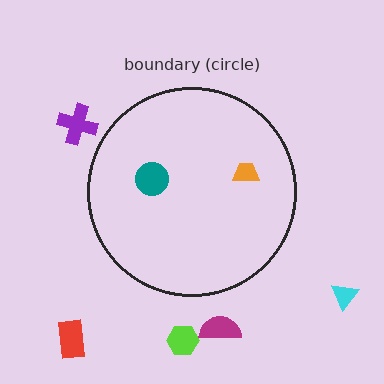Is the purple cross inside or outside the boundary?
Outside.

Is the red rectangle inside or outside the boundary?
Outside.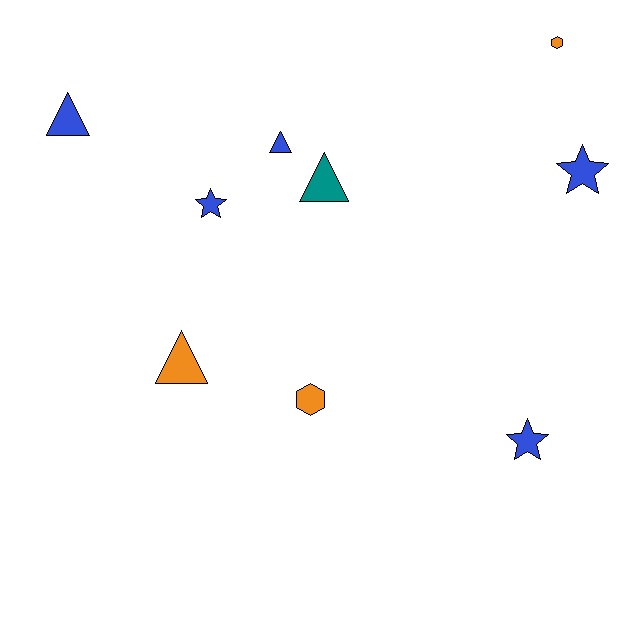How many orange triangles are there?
There is 1 orange triangle.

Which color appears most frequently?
Blue, with 5 objects.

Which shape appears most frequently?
Triangle, with 4 objects.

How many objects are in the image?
There are 9 objects.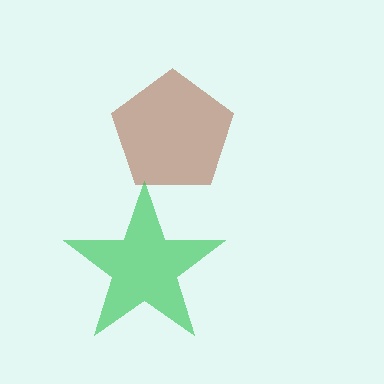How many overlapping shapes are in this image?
There are 2 overlapping shapes in the image.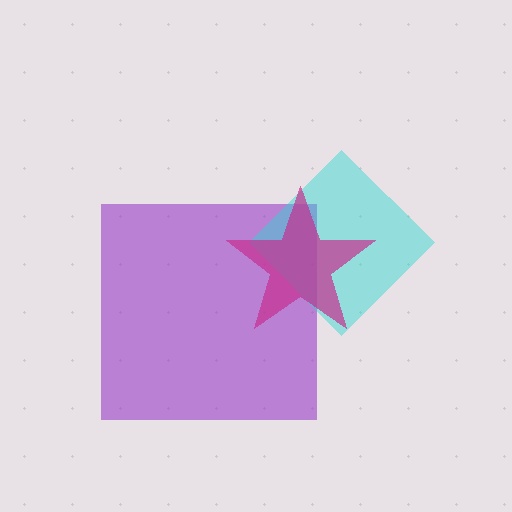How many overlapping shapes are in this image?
There are 3 overlapping shapes in the image.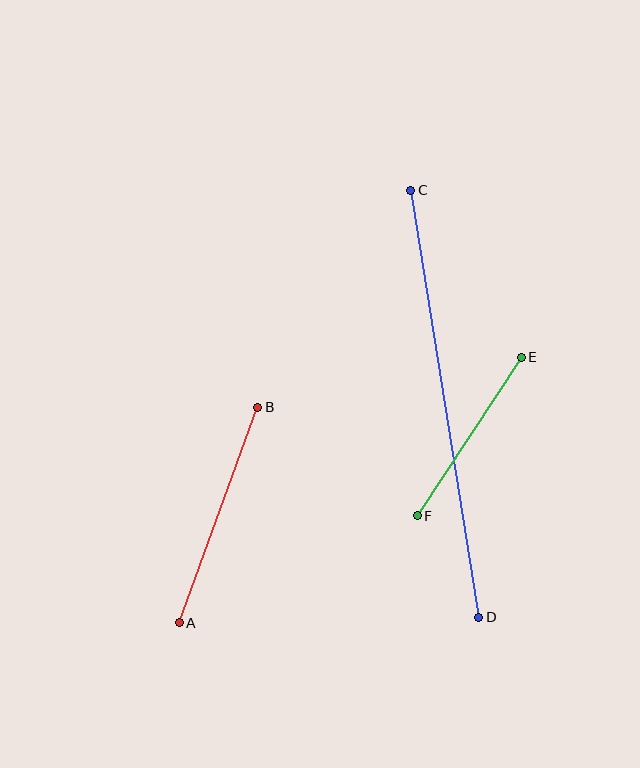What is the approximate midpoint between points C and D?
The midpoint is at approximately (445, 404) pixels.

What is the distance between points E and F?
The distance is approximately 190 pixels.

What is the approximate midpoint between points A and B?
The midpoint is at approximately (219, 515) pixels.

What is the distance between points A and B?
The distance is approximately 230 pixels.